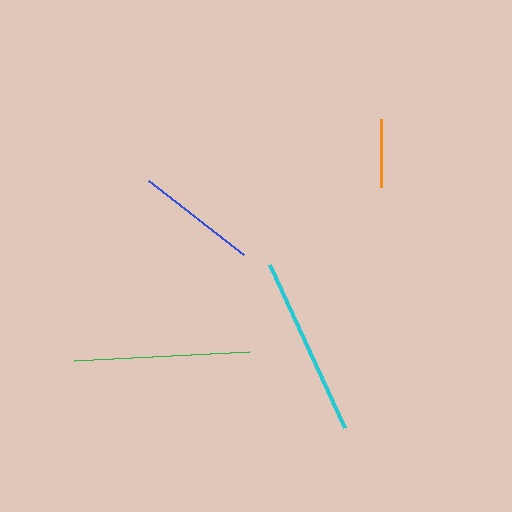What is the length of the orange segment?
The orange segment is approximately 69 pixels long.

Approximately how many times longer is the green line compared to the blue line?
The green line is approximately 1.5 times the length of the blue line.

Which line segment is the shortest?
The orange line is the shortest at approximately 69 pixels.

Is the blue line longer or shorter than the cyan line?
The cyan line is longer than the blue line.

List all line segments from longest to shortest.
From longest to shortest: cyan, green, blue, orange.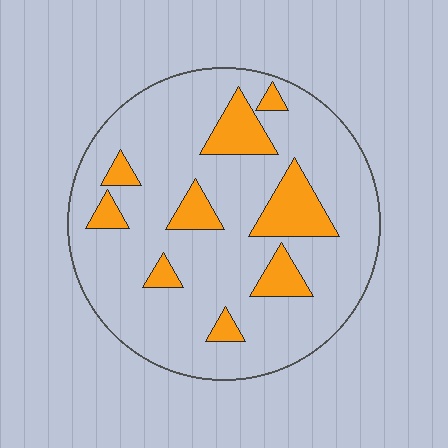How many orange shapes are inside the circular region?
9.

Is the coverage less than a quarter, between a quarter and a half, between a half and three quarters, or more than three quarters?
Less than a quarter.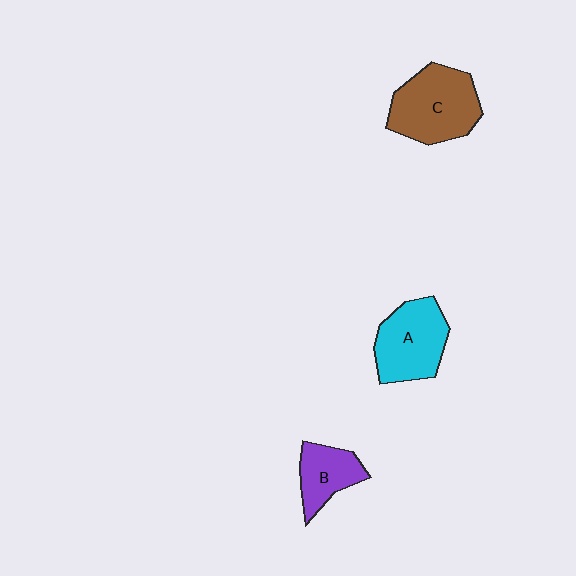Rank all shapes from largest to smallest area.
From largest to smallest: C (brown), A (cyan), B (purple).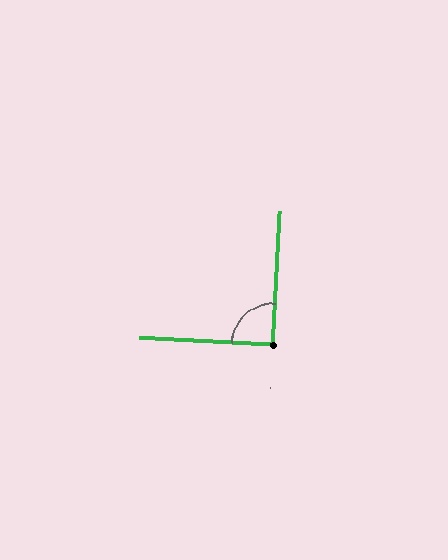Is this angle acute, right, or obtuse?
It is approximately a right angle.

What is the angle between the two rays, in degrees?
Approximately 90 degrees.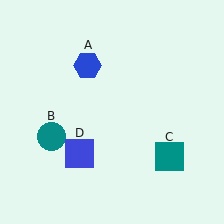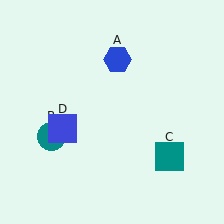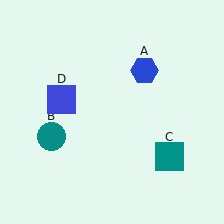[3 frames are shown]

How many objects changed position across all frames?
2 objects changed position: blue hexagon (object A), blue square (object D).